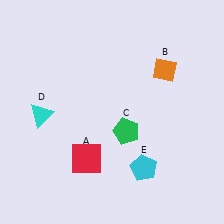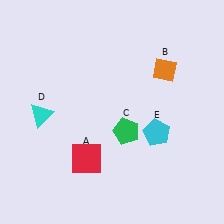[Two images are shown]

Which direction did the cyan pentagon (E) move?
The cyan pentagon (E) moved up.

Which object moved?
The cyan pentagon (E) moved up.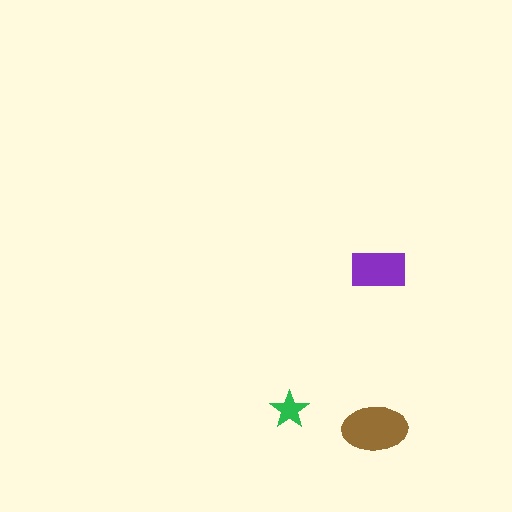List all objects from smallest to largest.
The green star, the purple rectangle, the brown ellipse.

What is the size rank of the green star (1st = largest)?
3rd.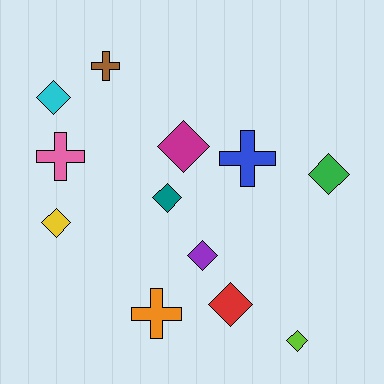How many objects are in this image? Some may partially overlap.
There are 12 objects.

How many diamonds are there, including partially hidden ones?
There are 8 diamonds.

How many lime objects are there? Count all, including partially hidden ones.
There is 1 lime object.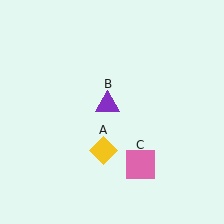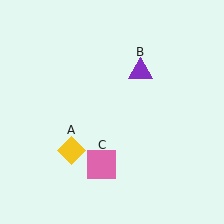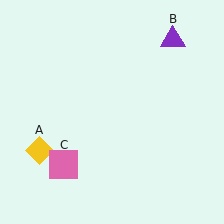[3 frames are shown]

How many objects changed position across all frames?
3 objects changed position: yellow diamond (object A), purple triangle (object B), pink square (object C).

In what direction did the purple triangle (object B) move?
The purple triangle (object B) moved up and to the right.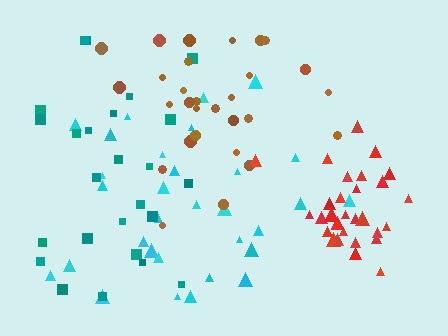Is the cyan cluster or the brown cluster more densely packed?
Brown.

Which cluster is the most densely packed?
Red.